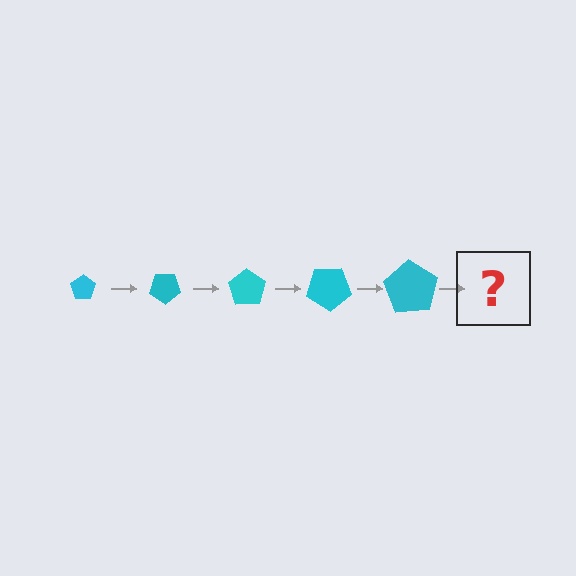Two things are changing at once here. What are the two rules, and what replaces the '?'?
The two rules are that the pentagon grows larger each step and it rotates 35 degrees each step. The '?' should be a pentagon, larger than the previous one and rotated 175 degrees from the start.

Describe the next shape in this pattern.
It should be a pentagon, larger than the previous one and rotated 175 degrees from the start.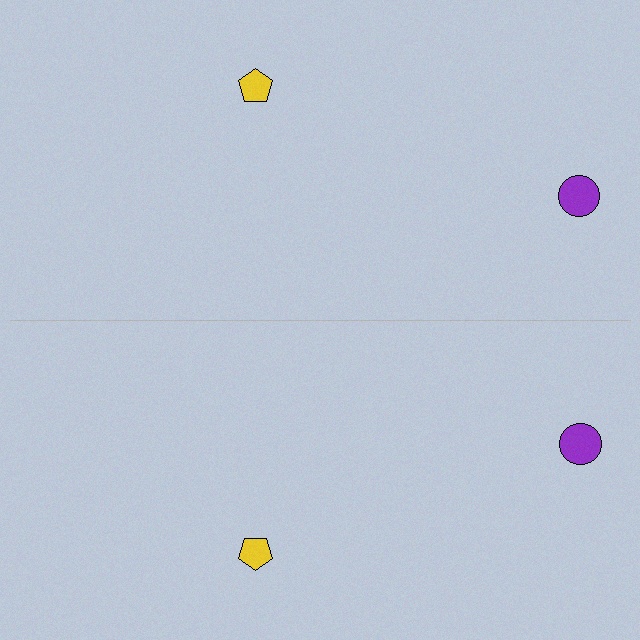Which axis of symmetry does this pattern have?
The pattern has a horizontal axis of symmetry running through the center of the image.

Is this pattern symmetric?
Yes, this pattern has bilateral (reflection) symmetry.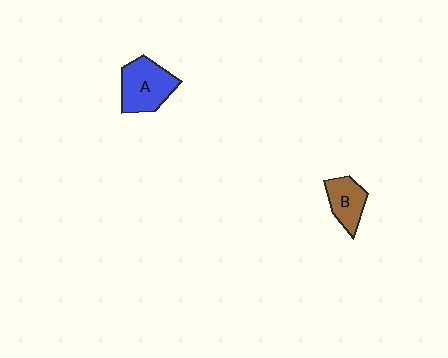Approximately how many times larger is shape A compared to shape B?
Approximately 1.5 times.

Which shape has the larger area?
Shape A (blue).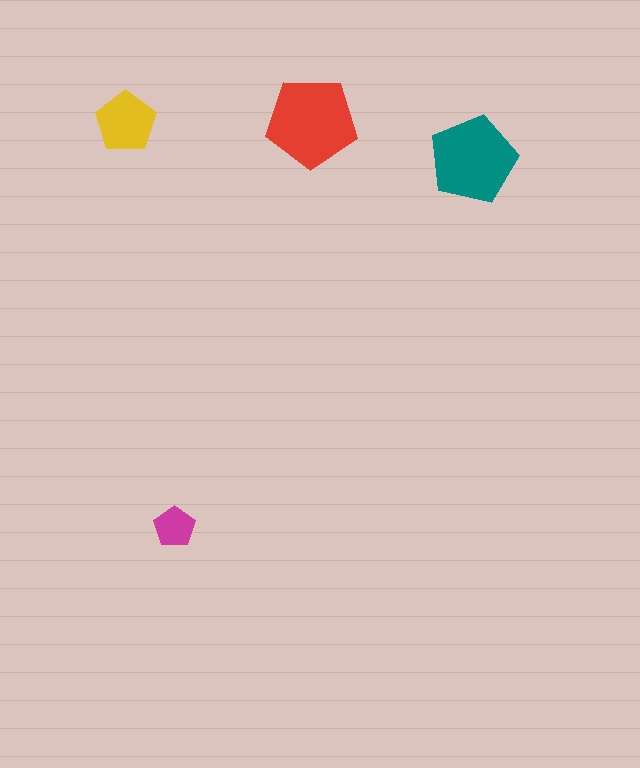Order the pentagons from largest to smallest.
the red one, the teal one, the yellow one, the magenta one.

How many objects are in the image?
There are 4 objects in the image.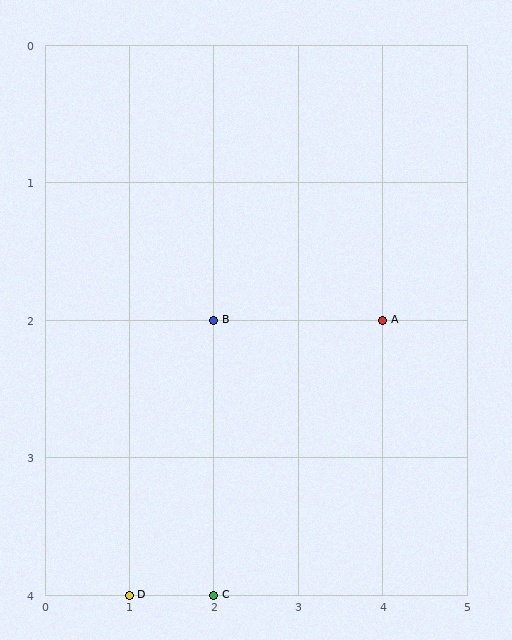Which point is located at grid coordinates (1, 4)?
Point D is at (1, 4).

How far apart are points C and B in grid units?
Points C and B are 2 rows apart.